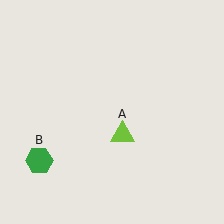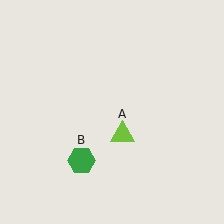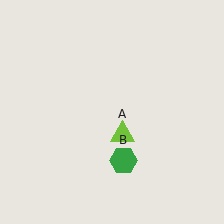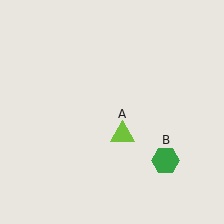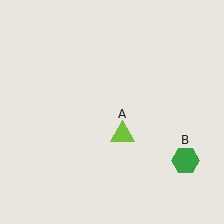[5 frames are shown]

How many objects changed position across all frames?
1 object changed position: green hexagon (object B).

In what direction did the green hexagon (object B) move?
The green hexagon (object B) moved right.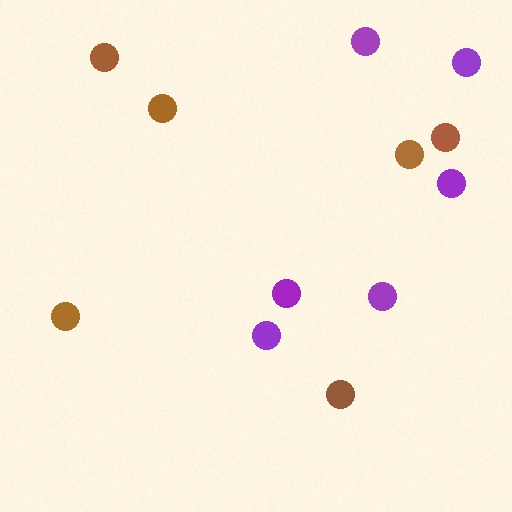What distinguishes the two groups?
There are 2 groups: one group of brown circles (6) and one group of purple circles (6).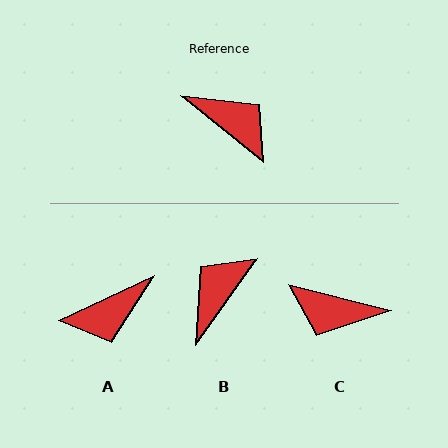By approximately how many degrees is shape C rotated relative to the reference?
Approximately 156 degrees clockwise.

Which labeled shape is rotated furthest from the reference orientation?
C, about 156 degrees away.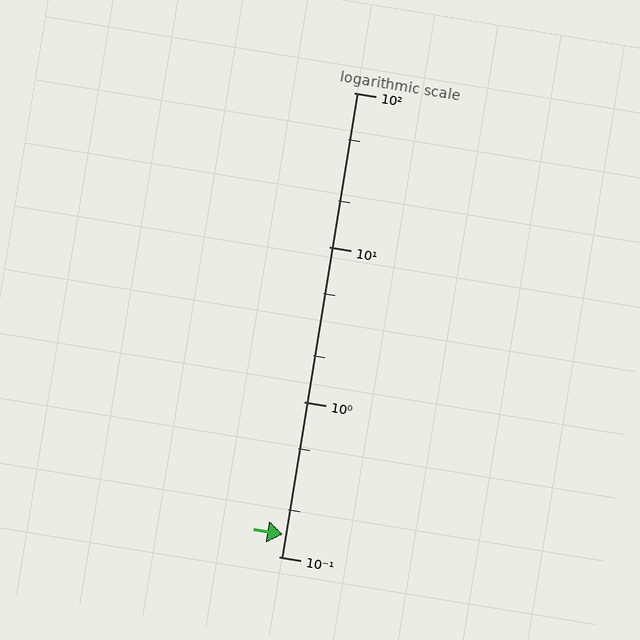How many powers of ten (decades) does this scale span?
The scale spans 3 decades, from 0.1 to 100.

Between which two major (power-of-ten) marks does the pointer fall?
The pointer is between 0.1 and 1.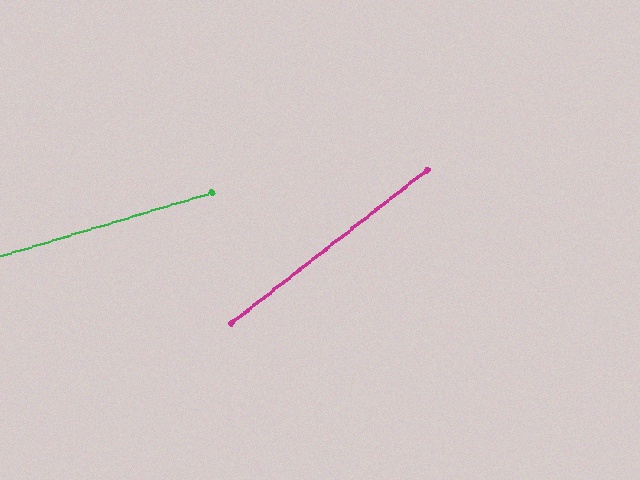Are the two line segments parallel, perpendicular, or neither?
Neither parallel nor perpendicular — they differ by about 21°.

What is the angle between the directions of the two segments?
Approximately 21 degrees.